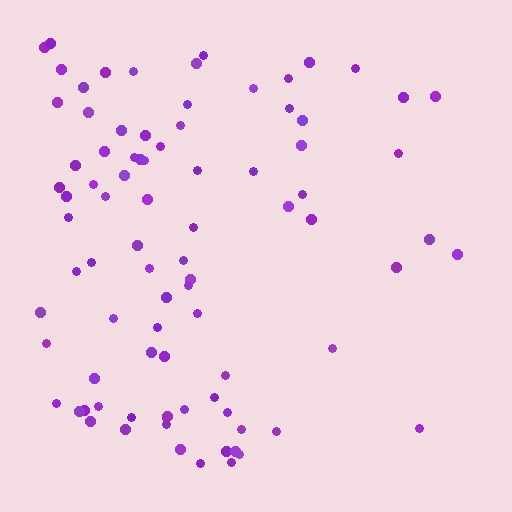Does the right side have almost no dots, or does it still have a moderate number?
Still a moderate number, just noticeably fewer than the left.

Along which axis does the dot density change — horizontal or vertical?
Horizontal.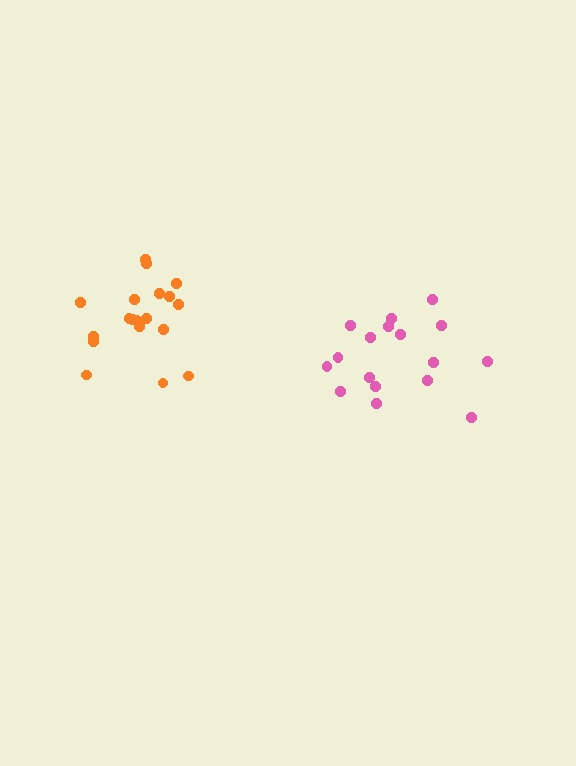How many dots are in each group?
Group 1: 19 dots, Group 2: 17 dots (36 total).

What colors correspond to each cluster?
The clusters are colored: orange, pink.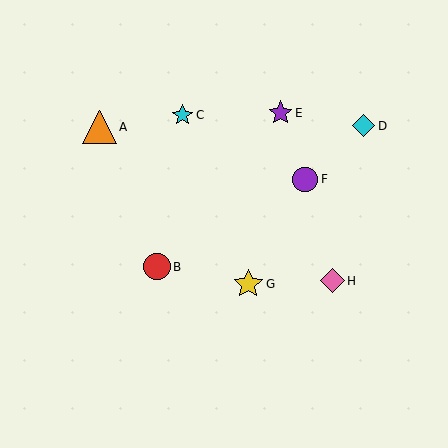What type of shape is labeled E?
Shape E is a purple star.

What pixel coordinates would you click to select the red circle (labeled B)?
Click at (157, 267) to select the red circle B.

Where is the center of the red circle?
The center of the red circle is at (157, 267).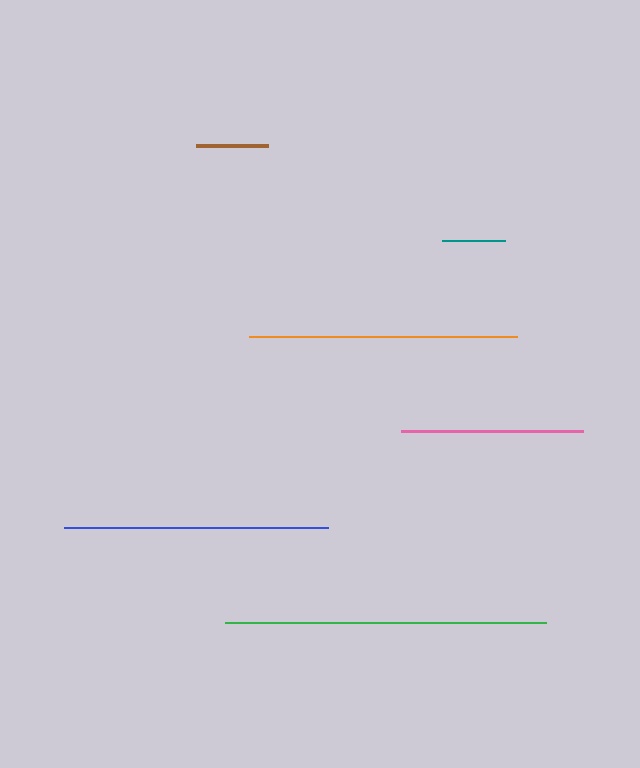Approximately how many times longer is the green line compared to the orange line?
The green line is approximately 1.2 times the length of the orange line.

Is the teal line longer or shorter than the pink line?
The pink line is longer than the teal line.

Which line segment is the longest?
The green line is the longest at approximately 321 pixels.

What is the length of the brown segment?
The brown segment is approximately 72 pixels long.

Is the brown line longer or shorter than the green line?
The green line is longer than the brown line.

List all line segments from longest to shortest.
From longest to shortest: green, orange, blue, pink, brown, teal.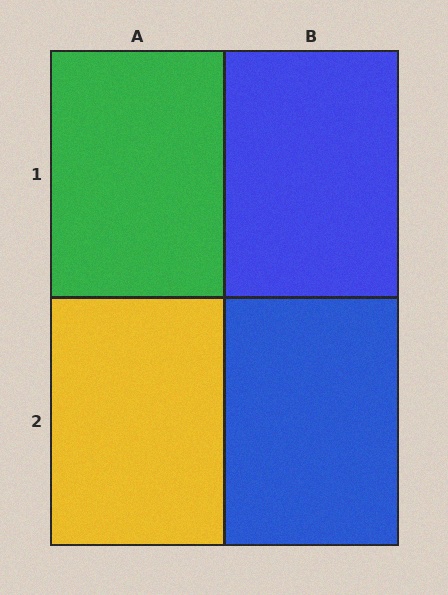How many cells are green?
1 cell is green.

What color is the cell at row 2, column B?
Blue.